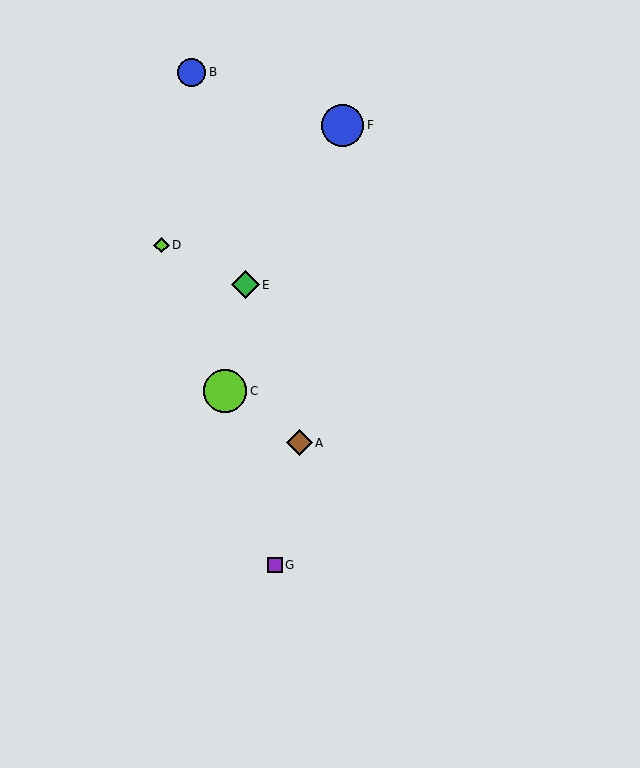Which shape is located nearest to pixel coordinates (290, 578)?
The purple square (labeled G) at (275, 565) is nearest to that location.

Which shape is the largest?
The lime circle (labeled C) is the largest.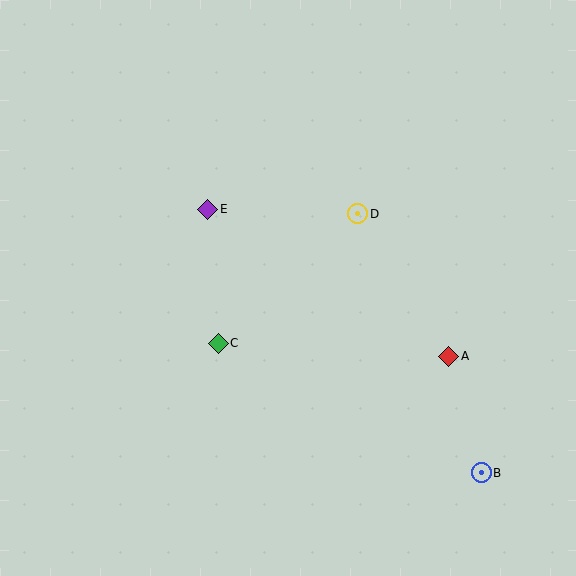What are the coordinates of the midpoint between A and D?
The midpoint between A and D is at (403, 285).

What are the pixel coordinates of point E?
Point E is at (208, 209).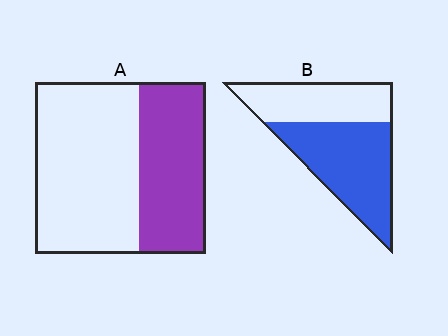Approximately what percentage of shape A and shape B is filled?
A is approximately 40% and B is approximately 60%.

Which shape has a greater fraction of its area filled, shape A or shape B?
Shape B.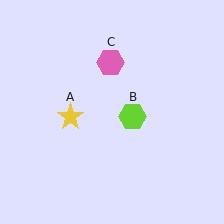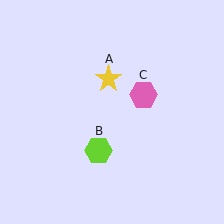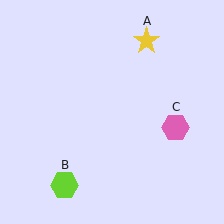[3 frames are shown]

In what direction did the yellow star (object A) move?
The yellow star (object A) moved up and to the right.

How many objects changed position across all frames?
3 objects changed position: yellow star (object A), lime hexagon (object B), pink hexagon (object C).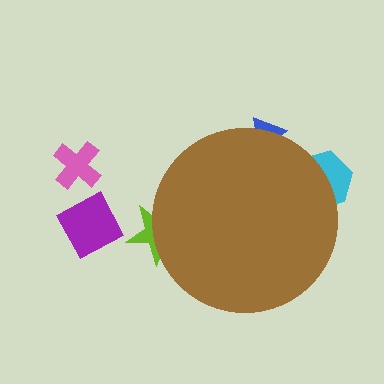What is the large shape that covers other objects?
A brown circle.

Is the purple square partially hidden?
No, the purple square is fully visible.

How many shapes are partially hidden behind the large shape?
3 shapes are partially hidden.